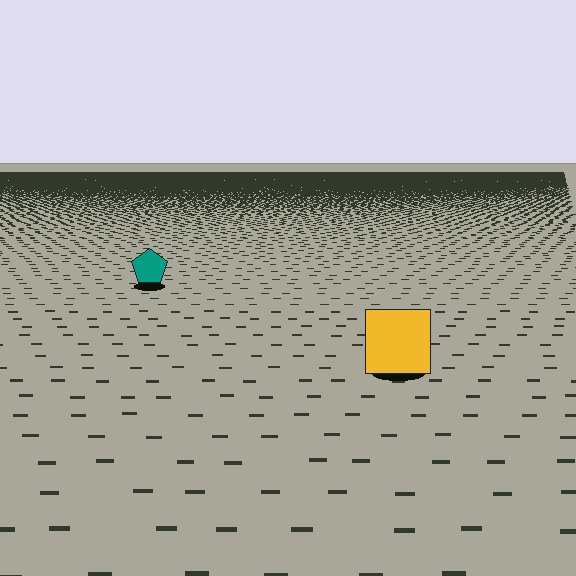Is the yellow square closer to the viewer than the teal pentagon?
Yes. The yellow square is closer — you can tell from the texture gradient: the ground texture is coarser near it.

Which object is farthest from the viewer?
The teal pentagon is farthest from the viewer. It appears smaller and the ground texture around it is denser.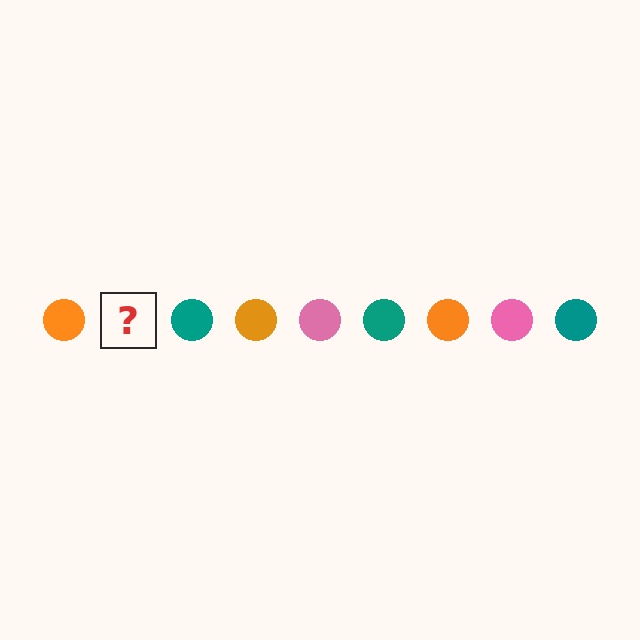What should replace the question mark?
The question mark should be replaced with a pink circle.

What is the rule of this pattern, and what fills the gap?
The rule is that the pattern cycles through orange, pink, teal circles. The gap should be filled with a pink circle.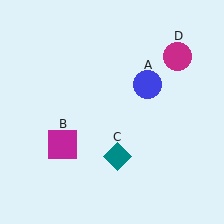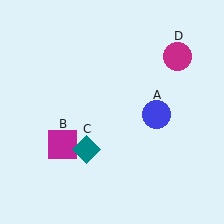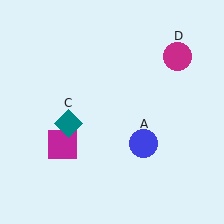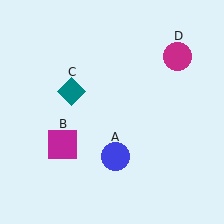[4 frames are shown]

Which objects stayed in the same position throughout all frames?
Magenta square (object B) and magenta circle (object D) remained stationary.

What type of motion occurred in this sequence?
The blue circle (object A), teal diamond (object C) rotated clockwise around the center of the scene.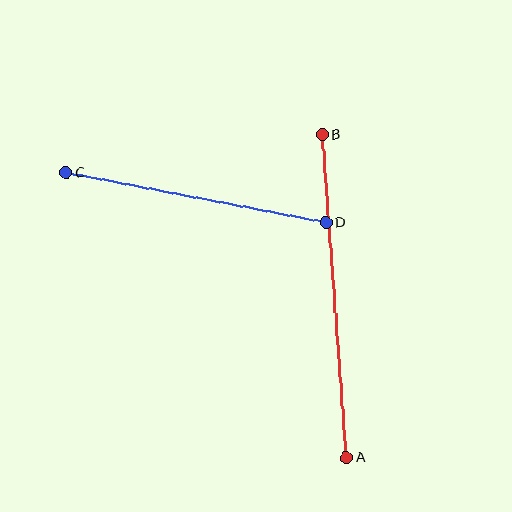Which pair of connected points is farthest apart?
Points A and B are farthest apart.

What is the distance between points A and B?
The distance is approximately 324 pixels.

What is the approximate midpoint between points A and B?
The midpoint is at approximately (334, 296) pixels.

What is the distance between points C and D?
The distance is approximately 265 pixels.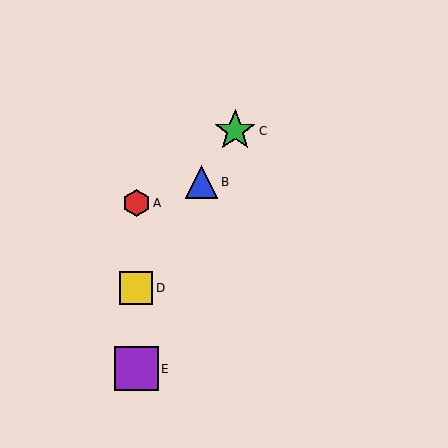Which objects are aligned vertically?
Objects A, D, E are aligned vertically.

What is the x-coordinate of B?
Object B is at x≈201.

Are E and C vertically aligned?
No, E is at x≈136 and C is at x≈235.